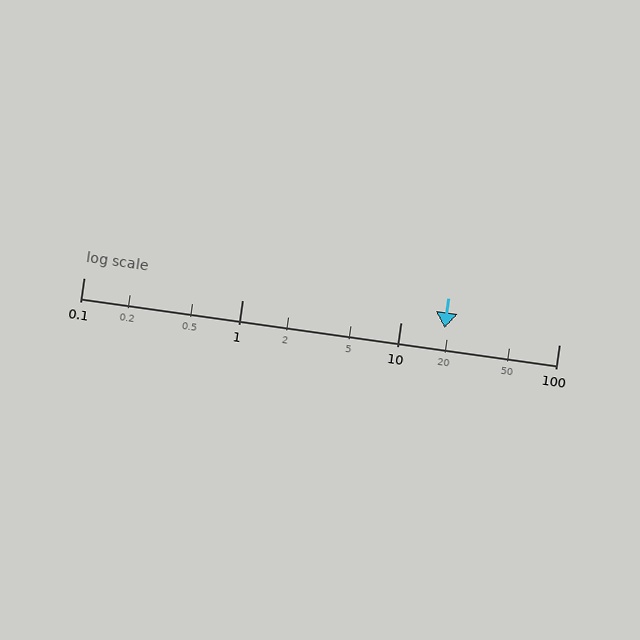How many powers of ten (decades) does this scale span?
The scale spans 3 decades, from 0.1 to 100.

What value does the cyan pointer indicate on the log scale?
The pointer indicates approximately 19.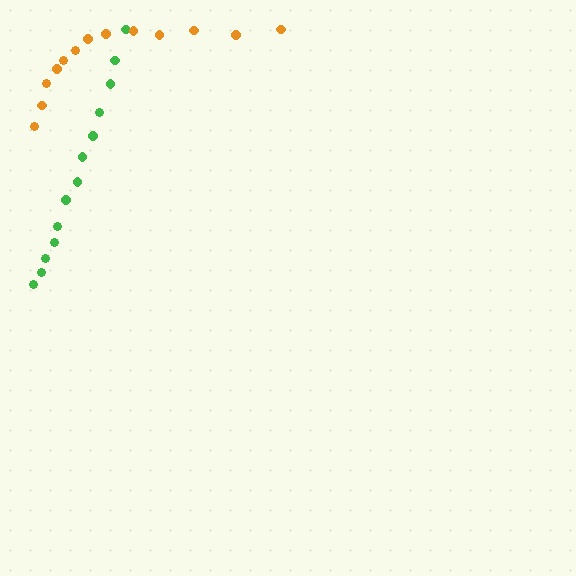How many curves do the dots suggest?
There are 2 distinct paths.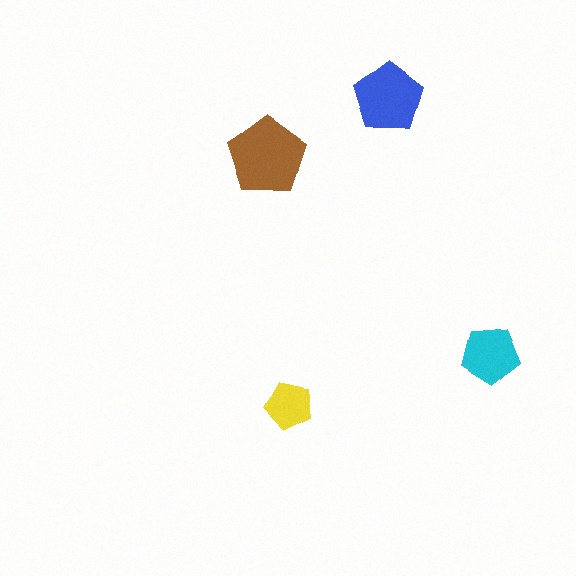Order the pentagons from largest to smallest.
the brown one, the blue one, the cyan one, the yellow one.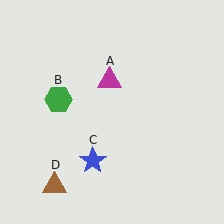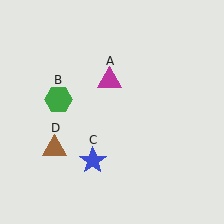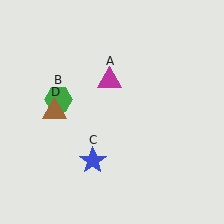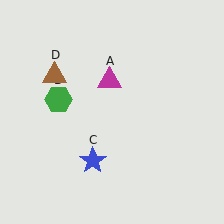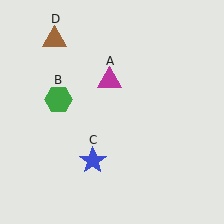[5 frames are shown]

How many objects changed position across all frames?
1 object changed position: brown triangle (object D).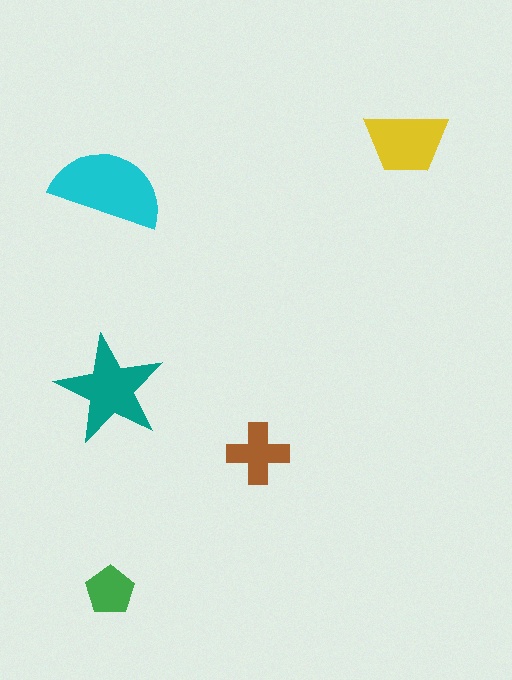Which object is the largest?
The cyan semicircle.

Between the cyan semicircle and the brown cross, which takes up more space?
The cyan semicircle.